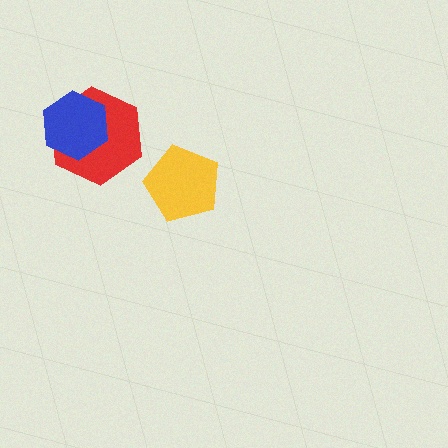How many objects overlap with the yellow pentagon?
0 objects overlap with the yellow pentagon.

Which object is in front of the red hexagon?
The blue hexagon is in front of the red hexagon.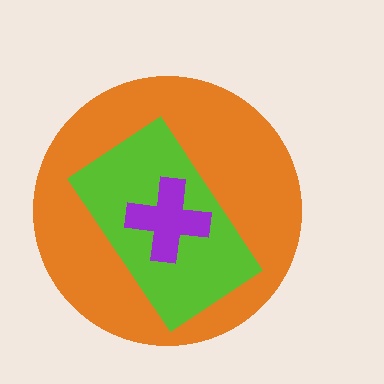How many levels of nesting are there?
3.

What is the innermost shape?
The purple cross.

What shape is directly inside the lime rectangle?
The purple cross.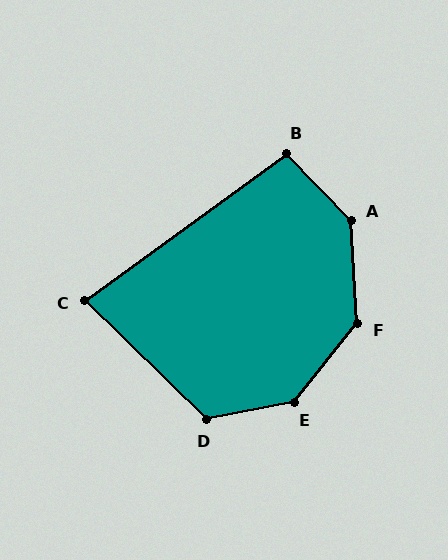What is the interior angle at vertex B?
Approximately 98 degrees (obtuse).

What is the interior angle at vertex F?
Approximately 137 degrees (obtuse).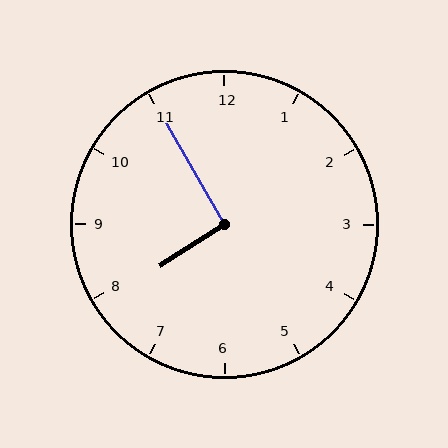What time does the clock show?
7:55.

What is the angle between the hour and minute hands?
Approximately 92 degrees.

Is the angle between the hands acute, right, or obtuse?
It is right.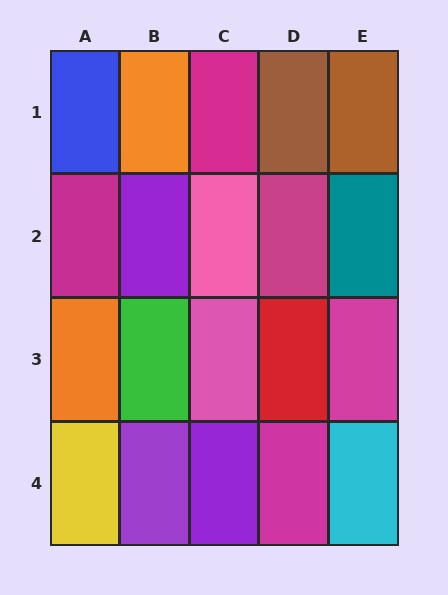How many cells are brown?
2 cells are brown.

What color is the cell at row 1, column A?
Blue.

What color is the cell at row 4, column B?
Purple.